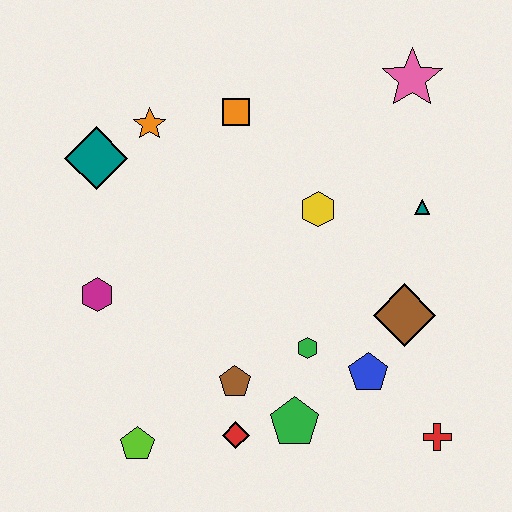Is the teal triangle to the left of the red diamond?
No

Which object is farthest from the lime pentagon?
The pink star is farthest from the lime pentagon.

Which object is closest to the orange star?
The teal diamond is closest to the orange star.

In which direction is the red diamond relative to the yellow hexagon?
The red diamond is below the yellow hexagon.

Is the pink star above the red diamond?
Yes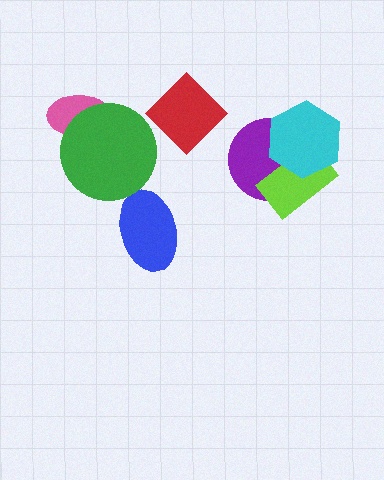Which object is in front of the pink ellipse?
The green circle is in front of the pink ellipse.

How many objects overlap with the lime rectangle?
2 objects overlap with the lime rectangle.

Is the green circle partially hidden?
No, no other shape covers it.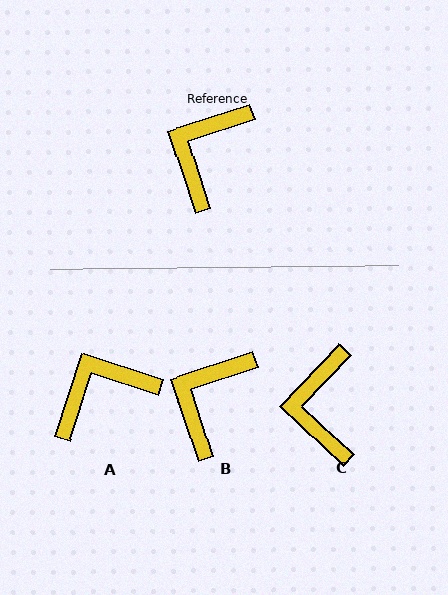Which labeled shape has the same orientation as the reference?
B.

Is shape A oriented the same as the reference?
No, it is off by about 36 degrees.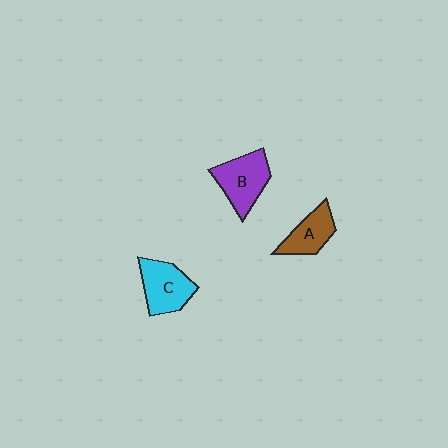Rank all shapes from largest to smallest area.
From largest to smallest: B (purple), C (cyan), A (brown).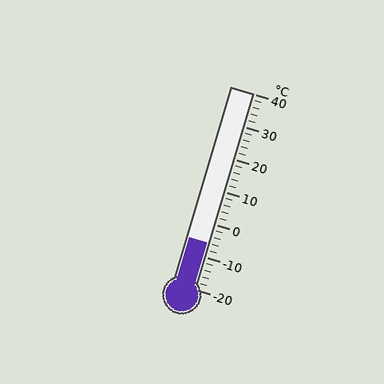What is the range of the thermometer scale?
The thermometer scale ranges from -20°C to 40°C.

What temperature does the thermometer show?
The thermometer shows approximately -6°C.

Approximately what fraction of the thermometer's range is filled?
The thermometer is filled to approximately 25% of its range.